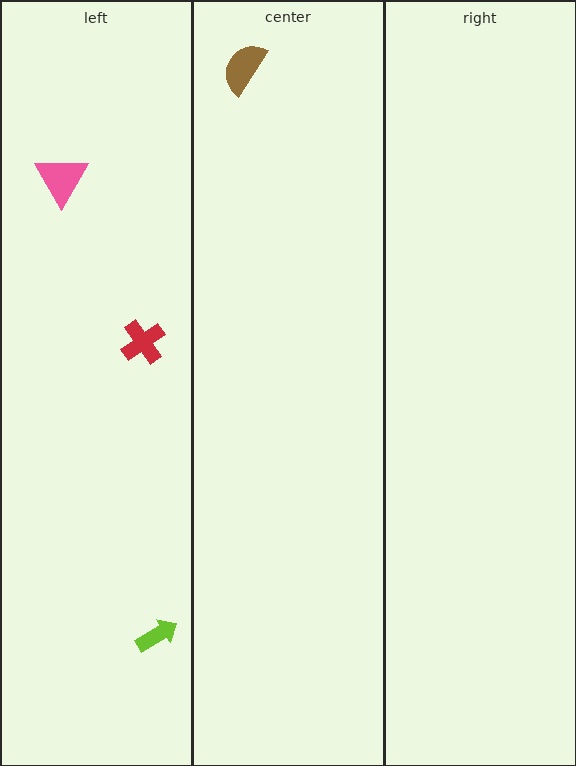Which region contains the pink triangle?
The left region.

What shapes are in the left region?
The pink triangle, the lime arrow, the red cross.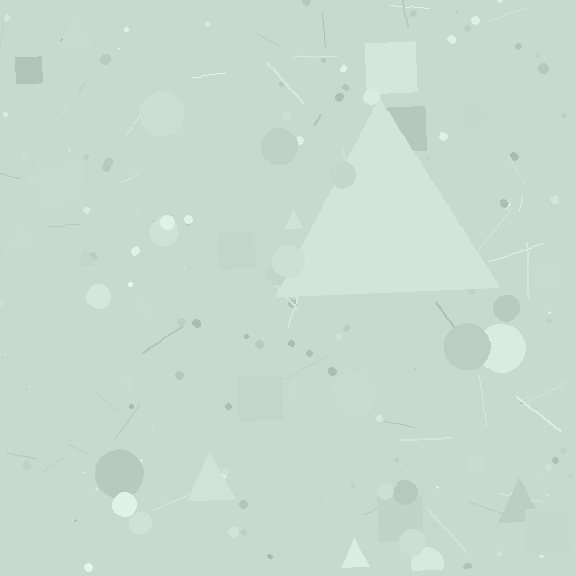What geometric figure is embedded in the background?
A triangle is embedded in the background.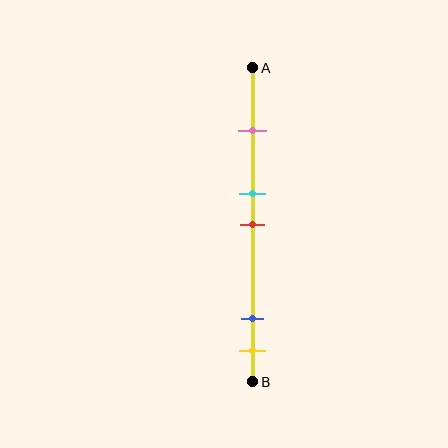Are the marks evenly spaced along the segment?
No, the marks are not evenly spaced.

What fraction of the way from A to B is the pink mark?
The pink mark is approximately 20% (0.2) of the way from A to B.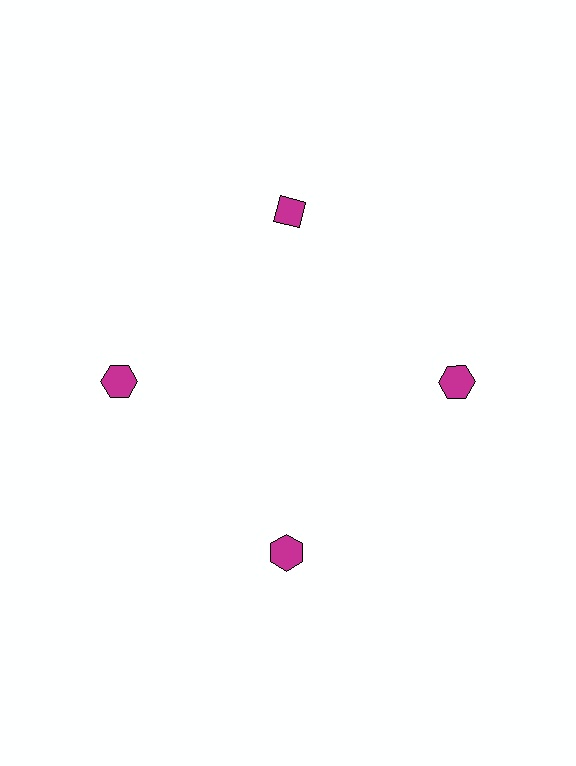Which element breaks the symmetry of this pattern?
The magenta diamond at roughly the 12 o'clock position breaks the symmetry. All other shapes are magenta hexagons.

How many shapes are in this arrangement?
There are 4 shapes arranged in a ring pattern.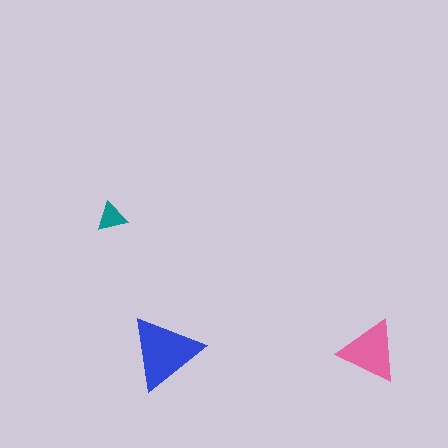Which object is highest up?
The teal triangle is topmost.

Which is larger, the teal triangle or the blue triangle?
The blue one.